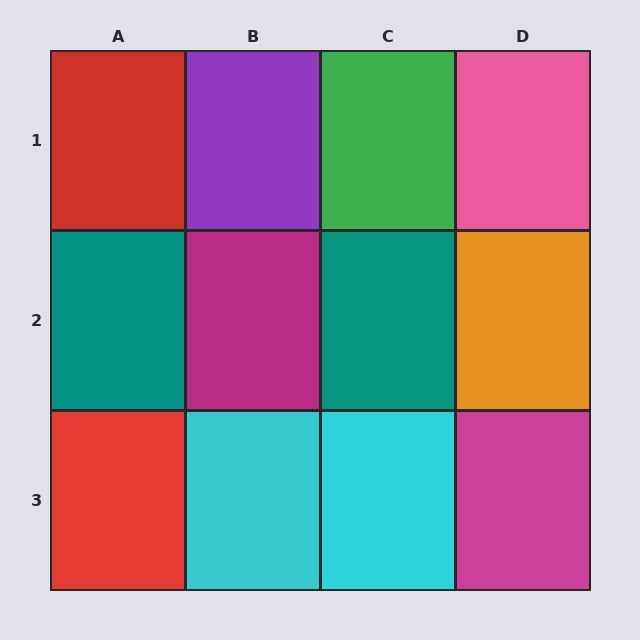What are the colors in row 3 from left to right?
Red, cyan, cyan, magenta.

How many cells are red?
2 cells are red.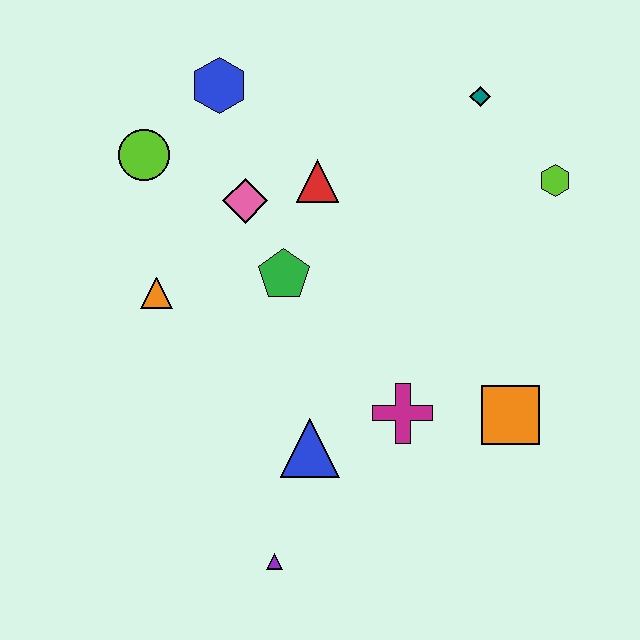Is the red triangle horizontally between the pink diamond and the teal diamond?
Yes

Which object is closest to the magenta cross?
The blue triangle is closest to the magenta cross.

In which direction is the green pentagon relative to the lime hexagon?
The green pentagon is to the left of the lime hexagon.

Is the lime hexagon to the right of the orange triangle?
Yes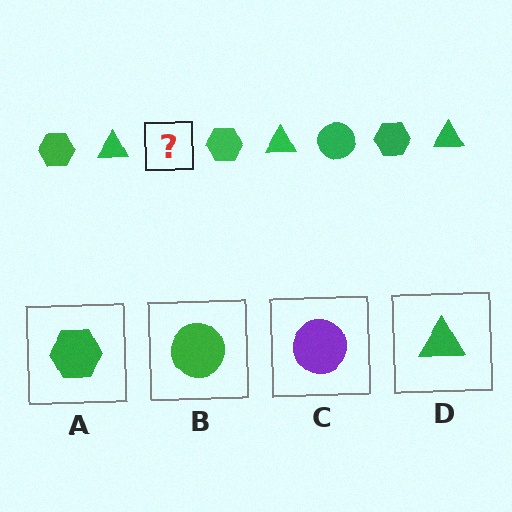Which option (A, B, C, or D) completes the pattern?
B.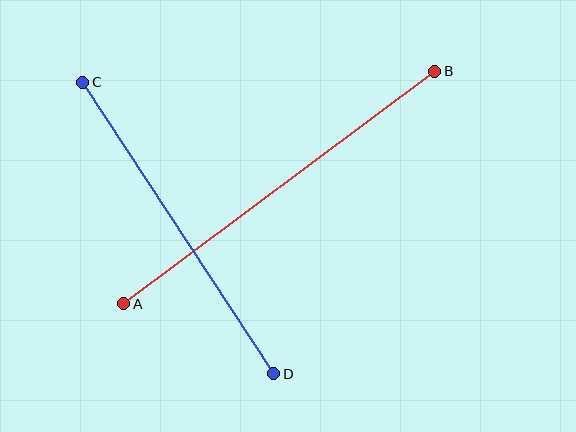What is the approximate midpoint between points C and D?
The midpoint is at approximately (178, 228) pixels.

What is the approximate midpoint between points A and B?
The midpoint is at approximately (279, 187) pixels.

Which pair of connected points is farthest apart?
Points A and B are farthest apart.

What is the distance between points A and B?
The distance is approximately 388 pixels.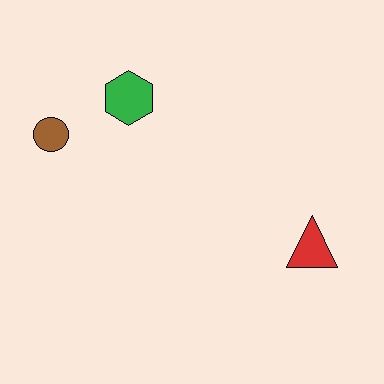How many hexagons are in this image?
There is 1 hexagon.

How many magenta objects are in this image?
There are no magenta objects.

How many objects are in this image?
There are 3 objects.